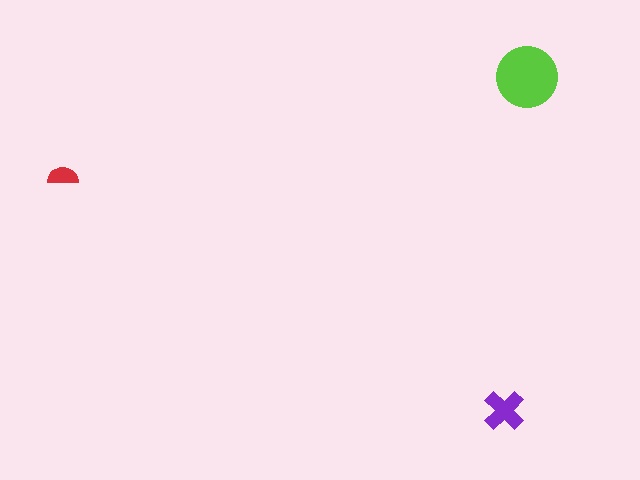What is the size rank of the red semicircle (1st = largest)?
3rd.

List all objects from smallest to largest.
The red semicircle, the purple cross, the lime circle.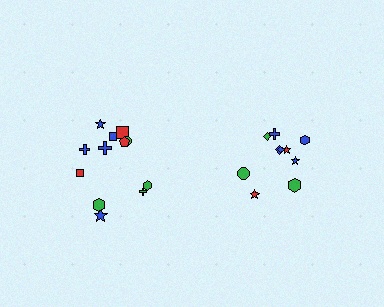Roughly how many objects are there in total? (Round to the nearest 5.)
Roughly 20 objects in total.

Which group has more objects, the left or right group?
The left group.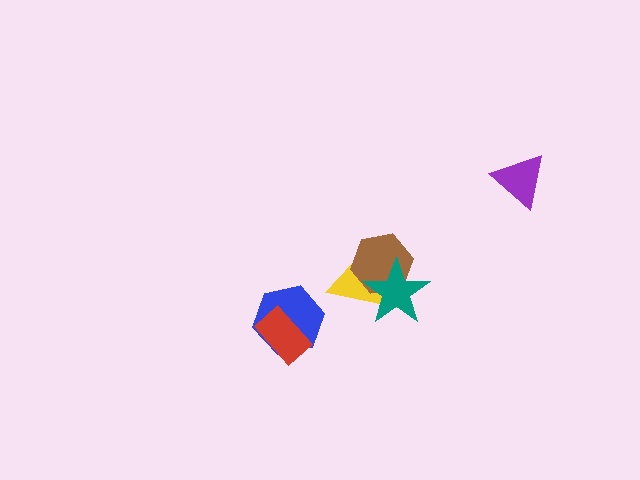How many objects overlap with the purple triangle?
0 objects overlap with the purple triangle.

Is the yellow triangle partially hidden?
Yes, it is partially covered by another shape.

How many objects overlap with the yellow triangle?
2 objects overlap with the yellow triangle.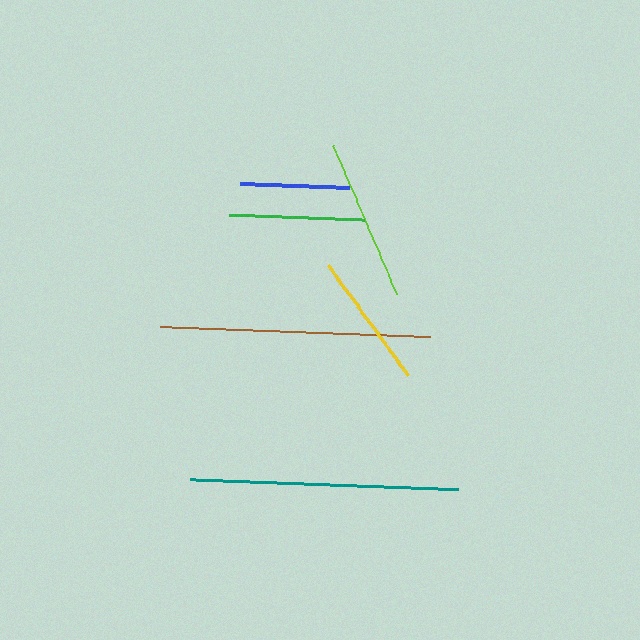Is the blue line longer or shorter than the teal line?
The teal line is longer than the blue line.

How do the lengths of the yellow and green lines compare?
The yellow and green lines are approximately the same length.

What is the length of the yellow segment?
The yellow segment is approximately 135 pixels long.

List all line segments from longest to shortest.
From longest to shortest: brown, teal, lime, yellow, green, blue.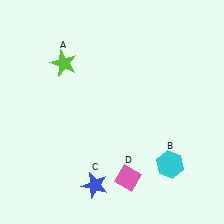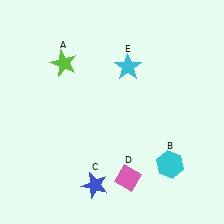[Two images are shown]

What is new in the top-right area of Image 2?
A cyan star (E) was added in the top-right area of Image 2.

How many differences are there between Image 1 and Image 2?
There is 1 difference between the two images.